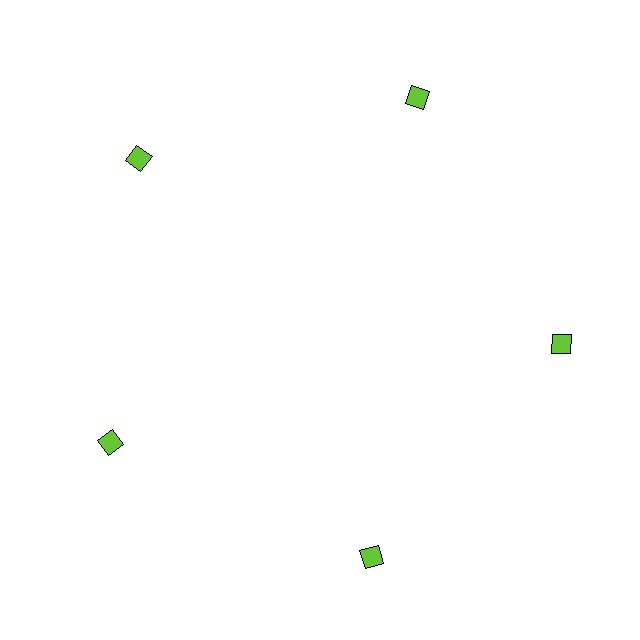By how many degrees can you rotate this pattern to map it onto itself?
The pattern maps onto itself every 72 degrees of rotation.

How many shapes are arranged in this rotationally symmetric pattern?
There are 5 shapes, arranged in 5 groups of 1.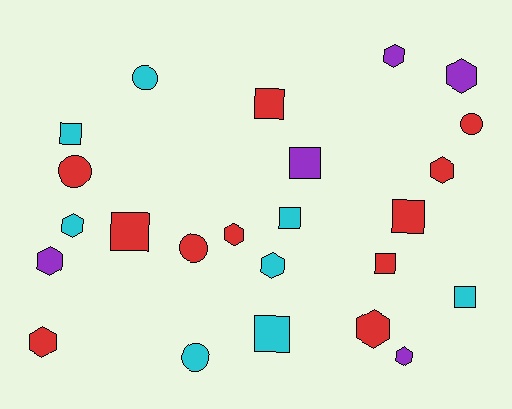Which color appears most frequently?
Red, with 11 objects.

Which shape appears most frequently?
Hexagon, with 10 objects.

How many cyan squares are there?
There are 4 cyan squares.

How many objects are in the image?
There are 24 objects.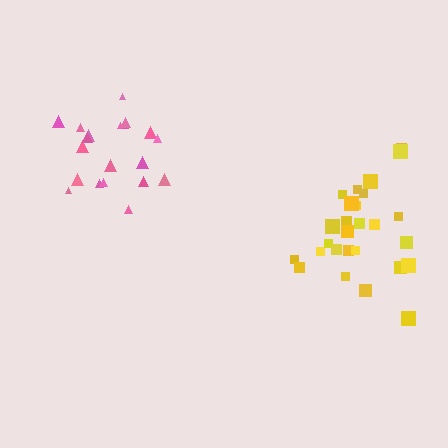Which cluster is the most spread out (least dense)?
Yellow.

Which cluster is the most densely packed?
Pink.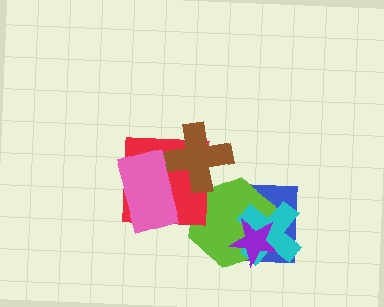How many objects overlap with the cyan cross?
3 objects overlap with the cyan cross.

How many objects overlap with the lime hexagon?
4 objects overlap with the lime hexagon.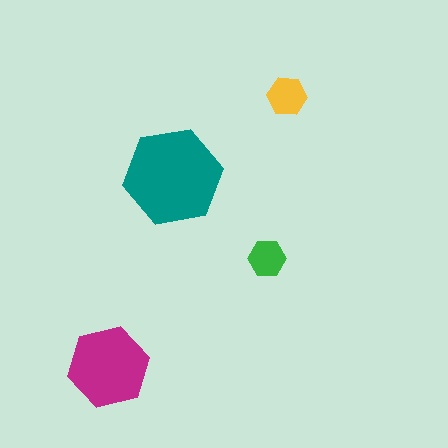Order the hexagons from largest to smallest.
the teal one, the magenta one, the yellow one, the green one.